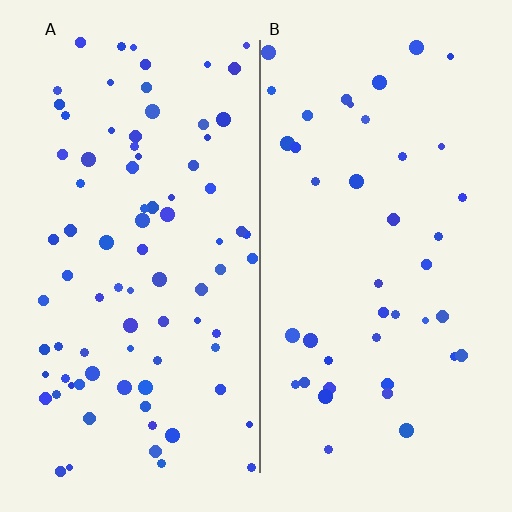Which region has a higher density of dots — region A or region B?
A (the left).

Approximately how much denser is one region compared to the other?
Approximately 2.0× — region A over region B.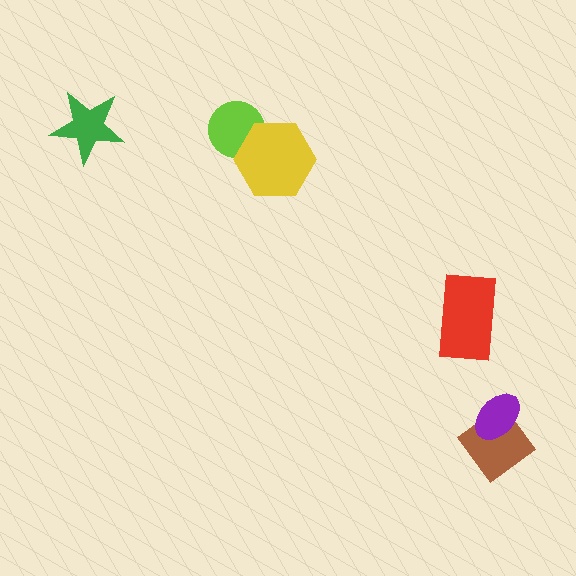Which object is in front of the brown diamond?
The purple ellipse is in front of the brown diamond.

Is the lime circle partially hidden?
Yes, it is partially covered by another shape.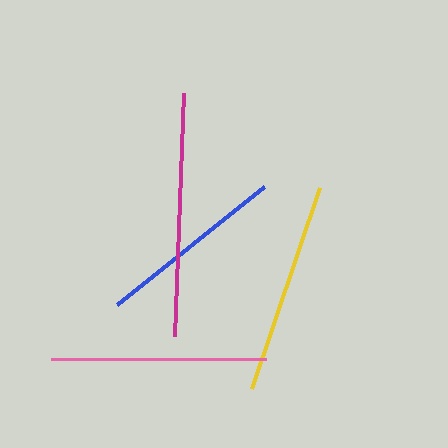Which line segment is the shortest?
The blue line is the shortest at approximately 189 pixels.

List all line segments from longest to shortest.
From longest to shortest: magenta, pink, yellow, blue.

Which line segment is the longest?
The magenta line is the longest at approximately 244 pixels.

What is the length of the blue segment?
The blue segment is approximately 189 pixels long.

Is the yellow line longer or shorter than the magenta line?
The magenta line is longer than the yellow line.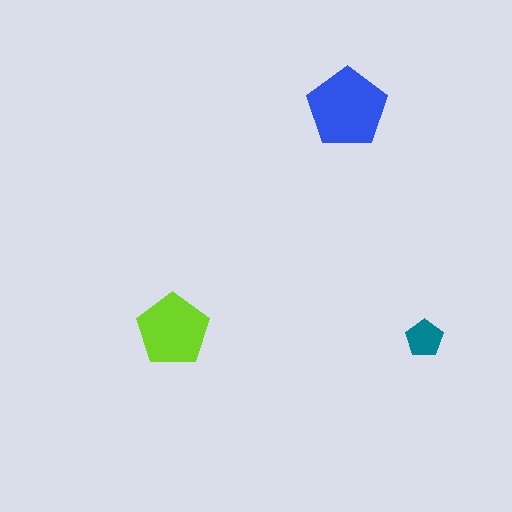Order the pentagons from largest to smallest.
the blue one, the lime one, the teal one.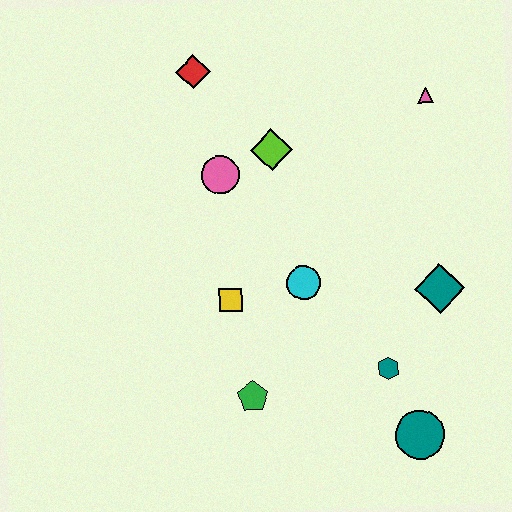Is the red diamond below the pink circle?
No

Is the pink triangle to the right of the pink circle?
Yes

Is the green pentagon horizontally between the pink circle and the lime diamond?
Yes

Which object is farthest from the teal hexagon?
The red diamond is farthest from the teal hexagon.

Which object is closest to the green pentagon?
The yellow square is closest to the green pentagon.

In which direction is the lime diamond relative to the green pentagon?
The lime diamond is above the green pentagon.